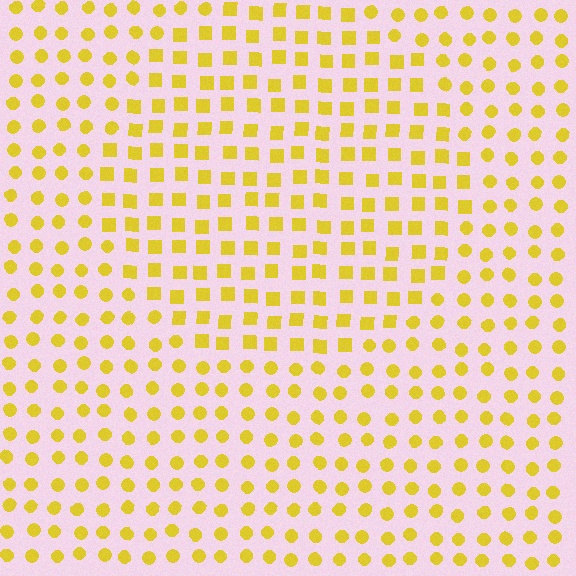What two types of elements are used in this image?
The image uses squares inside the circle region and circles outside it.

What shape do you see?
I see a circle.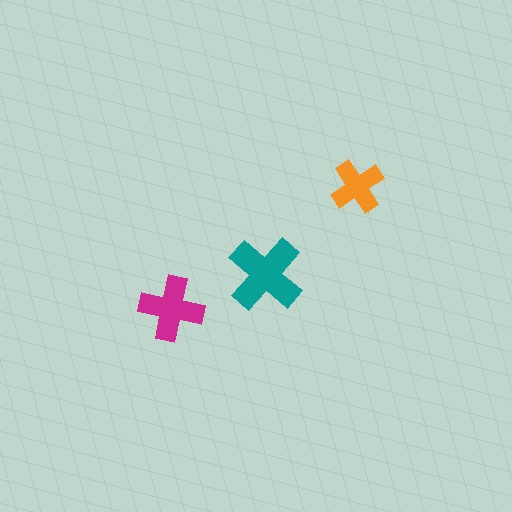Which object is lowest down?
The magenta cross is bottommost.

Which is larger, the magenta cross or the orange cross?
The magenta one.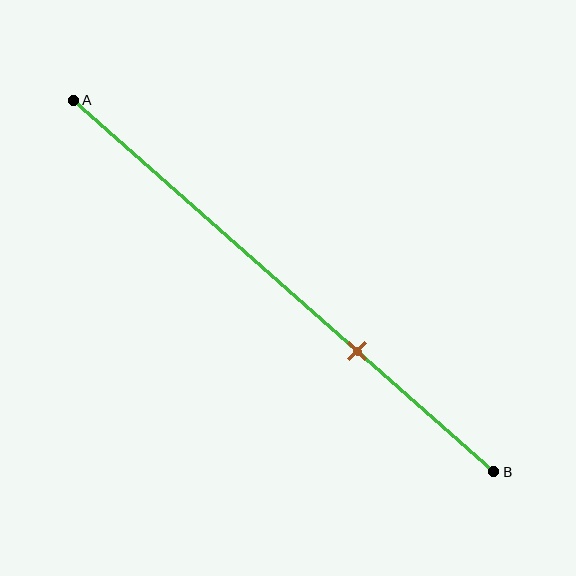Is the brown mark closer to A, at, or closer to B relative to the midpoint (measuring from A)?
The brown mark is closer to point B than the midpoint of segment AB.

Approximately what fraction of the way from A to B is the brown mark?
The brown mark is approximately 70% of the way from A to B.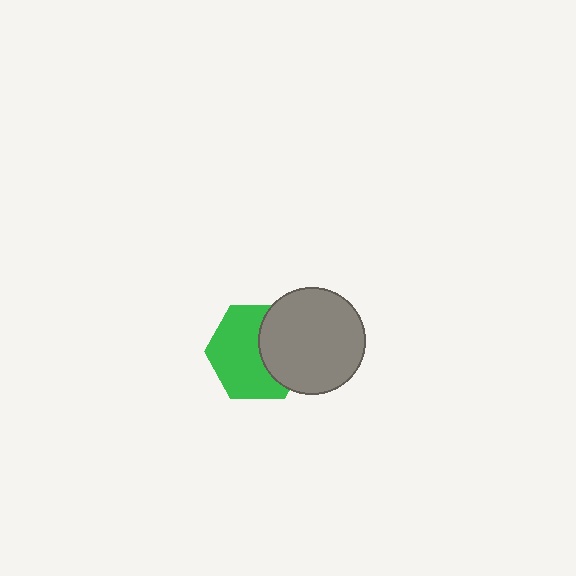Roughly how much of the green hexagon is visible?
About half of it is visible (roughly 62%).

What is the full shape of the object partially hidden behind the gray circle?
The partially hidden object is a green hexagon.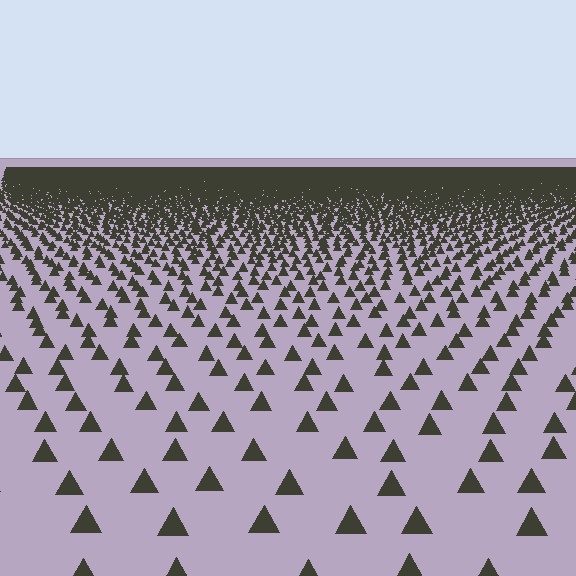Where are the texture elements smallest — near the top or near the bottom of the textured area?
Near the top.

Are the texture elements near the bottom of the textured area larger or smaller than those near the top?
Larger. Near the bottom, elements are closer to the viewer and appear at a bigger on-screen size.